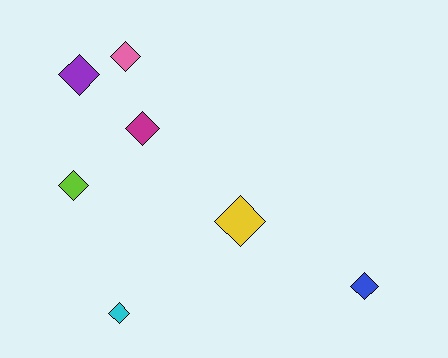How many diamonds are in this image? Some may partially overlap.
There are 7 diamonds.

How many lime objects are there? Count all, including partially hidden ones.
There is 1 lime object.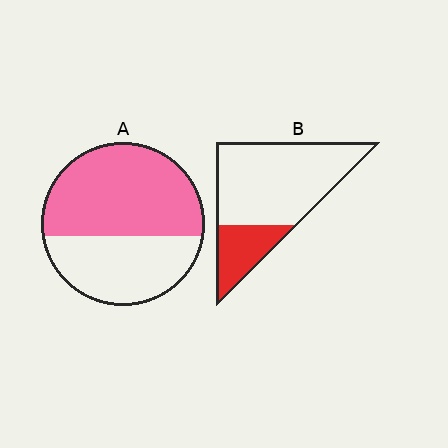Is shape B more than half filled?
No.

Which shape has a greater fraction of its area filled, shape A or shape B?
Shape A.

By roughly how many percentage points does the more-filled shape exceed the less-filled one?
By roughly 35 percentage points (A over B).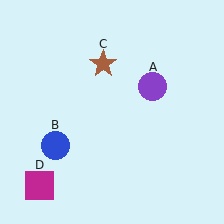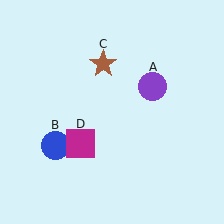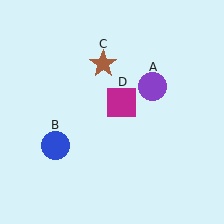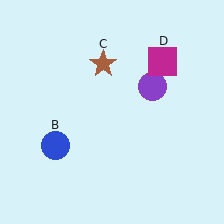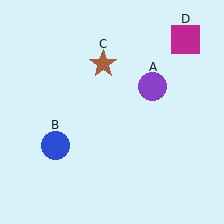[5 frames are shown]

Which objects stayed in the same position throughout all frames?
Purple circle (object A) and blue circle (object B) and brown star (object C) remained stationary.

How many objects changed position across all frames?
1 object changed position: magenta square (object D).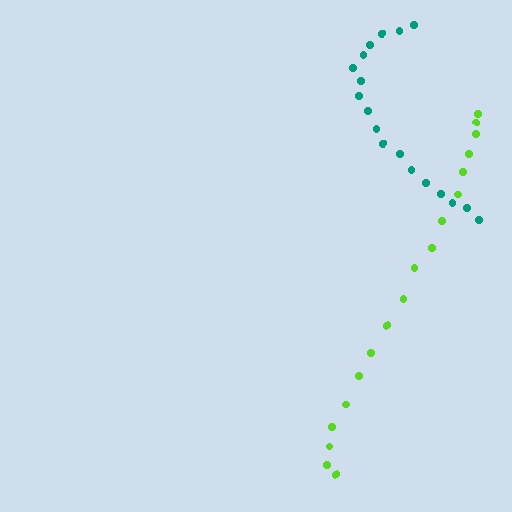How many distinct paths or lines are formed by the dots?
There are 2 distinct paths.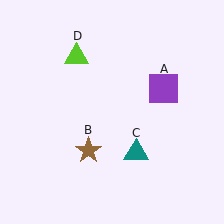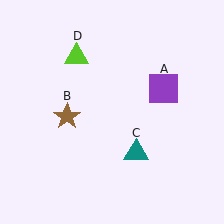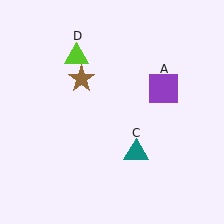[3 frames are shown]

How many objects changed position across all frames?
1 object changed position: brown star (object B).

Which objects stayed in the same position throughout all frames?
Purple square (object A) and teal triangle (object C) and lime triangle (object D) remained stationary.